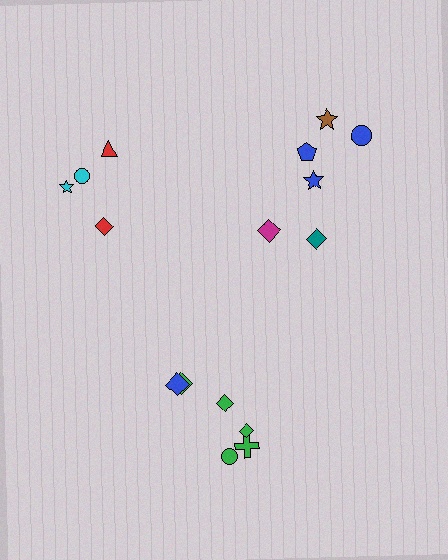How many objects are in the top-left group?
There are 4 objects.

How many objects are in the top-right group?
There are 6 objects.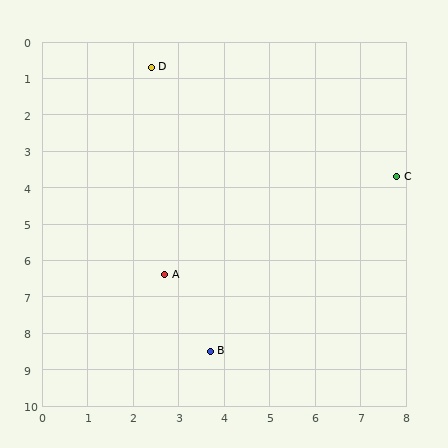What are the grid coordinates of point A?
Point A is at approximately (2.7, 6.4).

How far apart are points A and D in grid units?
Points A and D are about 5.7 grid units apart.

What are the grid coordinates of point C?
Point C is at approximately (7.8, 3.7).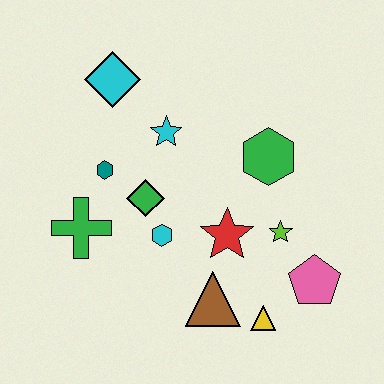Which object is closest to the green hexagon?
The lime star is closest to the green hexagon.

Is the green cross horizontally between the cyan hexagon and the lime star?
No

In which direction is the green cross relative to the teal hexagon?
The green cross is below the teal hexagon.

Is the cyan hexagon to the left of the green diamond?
No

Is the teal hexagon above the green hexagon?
No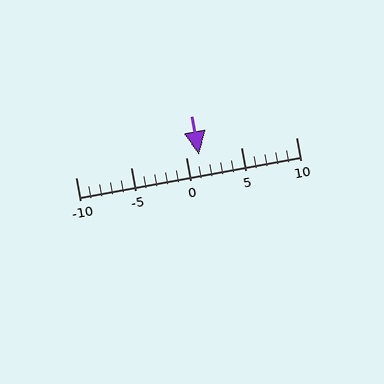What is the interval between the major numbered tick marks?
The major tick marks are spaced 5 units apart.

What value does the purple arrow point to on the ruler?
The purple arrow points to approximately 1.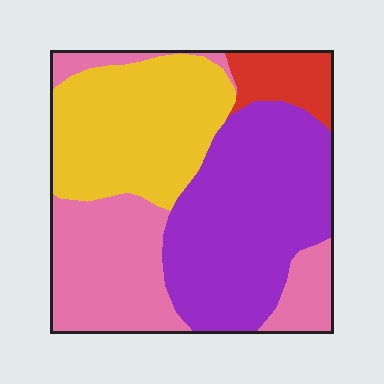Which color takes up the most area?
Purple, at roughly 35%.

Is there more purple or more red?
Purple.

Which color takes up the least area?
Red, at roughly 10%.